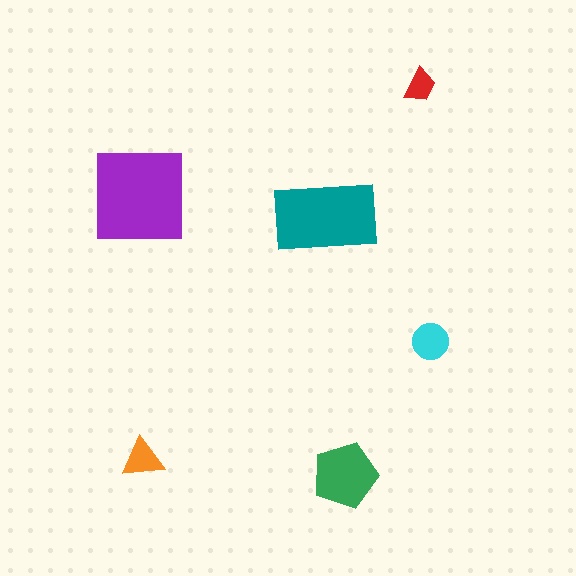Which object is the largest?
The purple square.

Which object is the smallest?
The red trapezoid.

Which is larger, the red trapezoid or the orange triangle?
The orange triangle.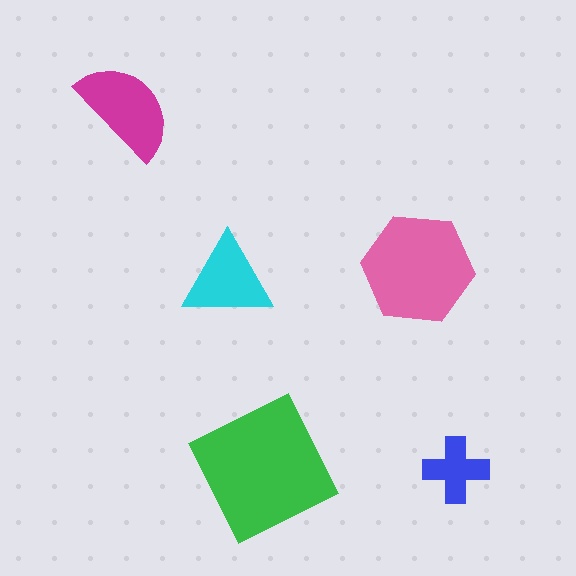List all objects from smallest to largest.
The blue cross, the cyan triangle, the magenta semicircle, the pink hexagon, the green square.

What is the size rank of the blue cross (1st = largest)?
5th.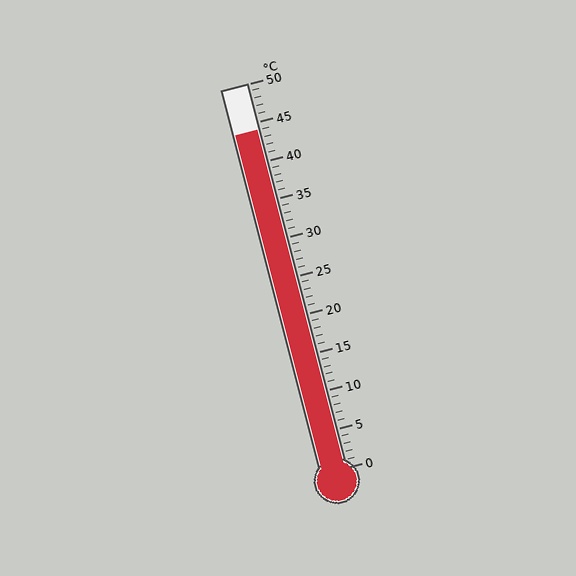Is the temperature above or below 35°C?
The temperature is above 35°C.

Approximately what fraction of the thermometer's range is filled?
The thermometer is filled to approximately 90% of its range.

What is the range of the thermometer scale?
The thermometer scale ranges from 0°C to 50°C.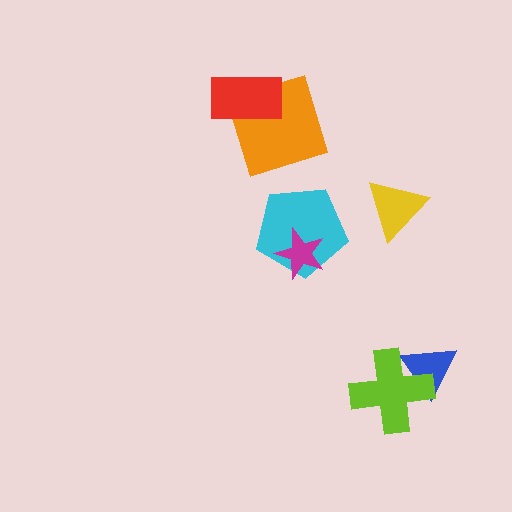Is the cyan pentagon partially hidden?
Yes, it is partially covered by another shape.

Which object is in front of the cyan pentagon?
The magenta star is in front of the cyan pentagon.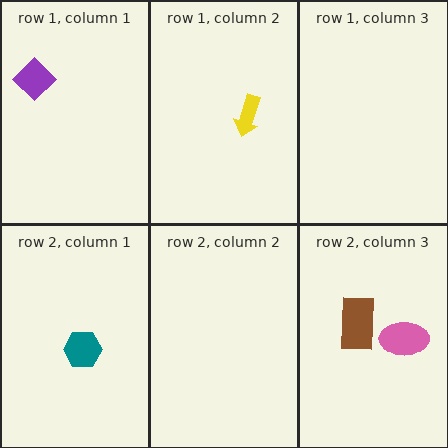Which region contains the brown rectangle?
The row 2, column 3 region.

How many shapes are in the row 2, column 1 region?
1.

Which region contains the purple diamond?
The row 1, column 1 region.